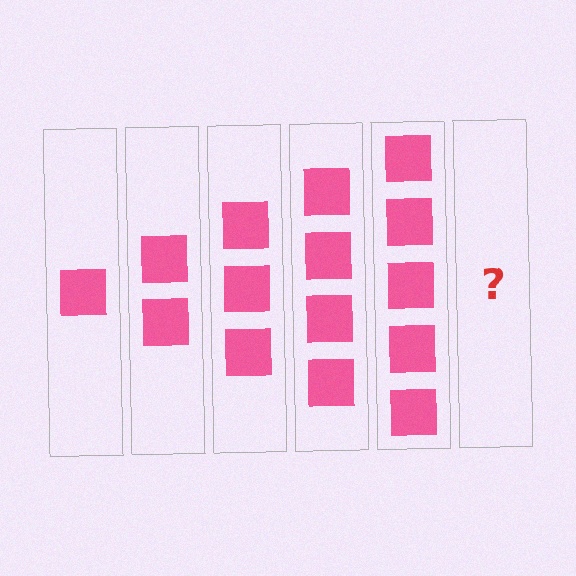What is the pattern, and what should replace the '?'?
The pattern is that each step adds one more square. The '?' should be 6 squares.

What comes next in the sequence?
The next element should be 6 squares.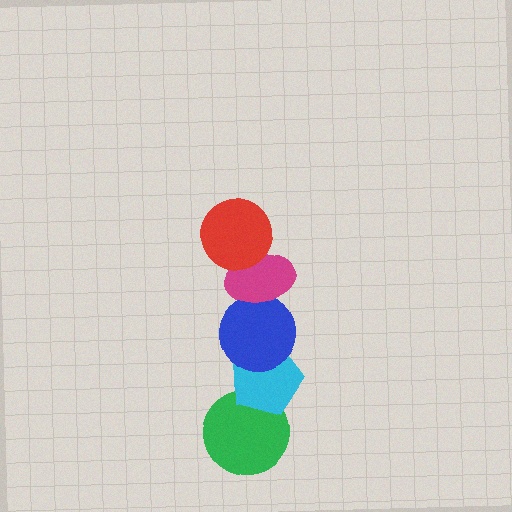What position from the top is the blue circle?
The blue circle is 3rd from the top.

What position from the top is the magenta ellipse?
The magenta ellipse is 2nd from the top.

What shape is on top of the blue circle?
The magenta ellipse is on top of the blue circle.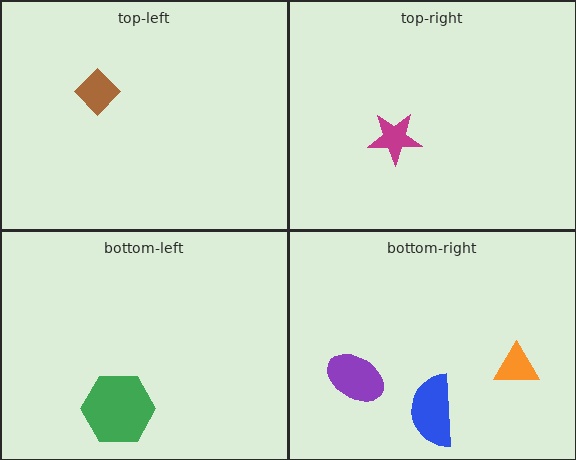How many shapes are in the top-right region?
1.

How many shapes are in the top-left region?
1.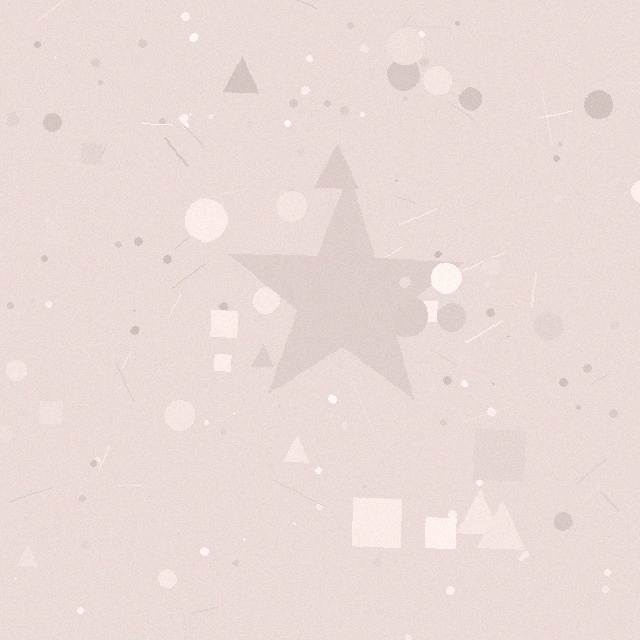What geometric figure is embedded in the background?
A star is embedded in the background.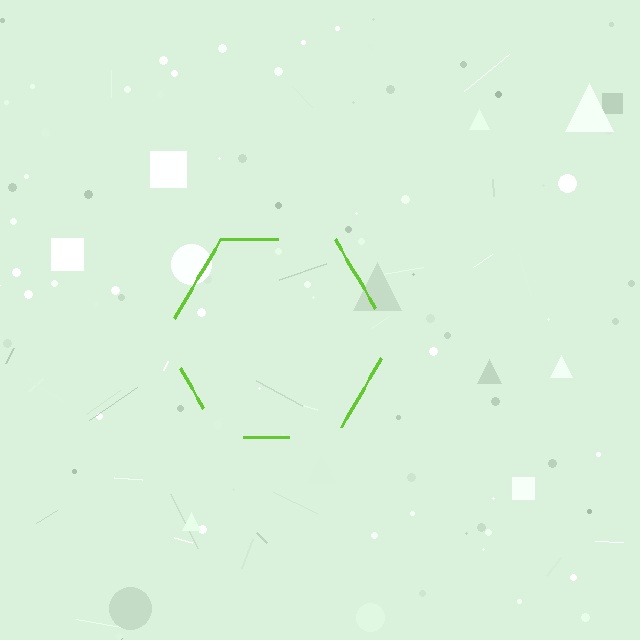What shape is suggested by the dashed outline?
The dashed outline suggests a hexagon.